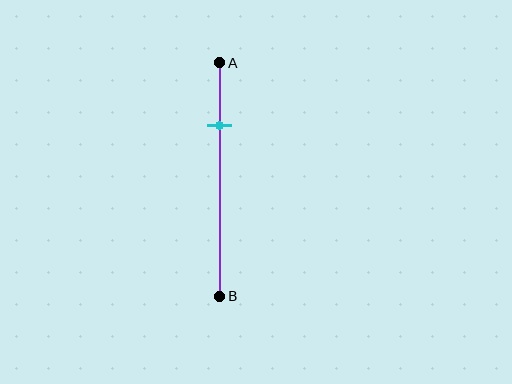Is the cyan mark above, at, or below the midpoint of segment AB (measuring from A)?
The cyan mark is above the midpoint of segment AB.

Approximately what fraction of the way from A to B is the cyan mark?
The cyan mark is approximately 25% of the way from A to B.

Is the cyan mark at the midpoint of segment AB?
No, the mark is at about 25% from A, not at the 50% midpoint.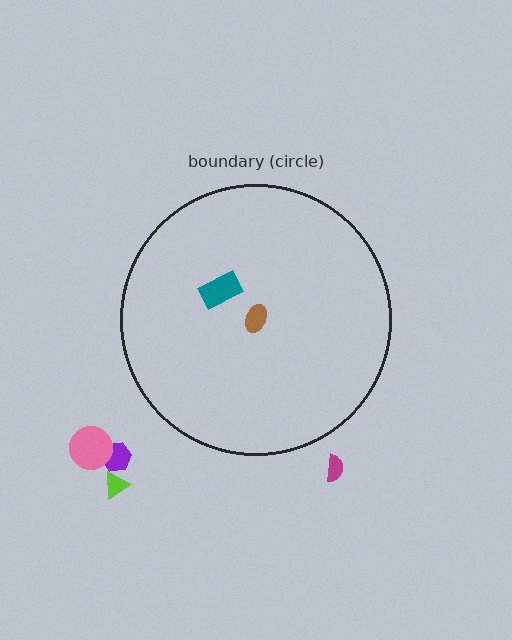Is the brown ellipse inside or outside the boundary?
Inside.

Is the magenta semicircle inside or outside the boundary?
Outside.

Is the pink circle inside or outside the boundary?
Outside.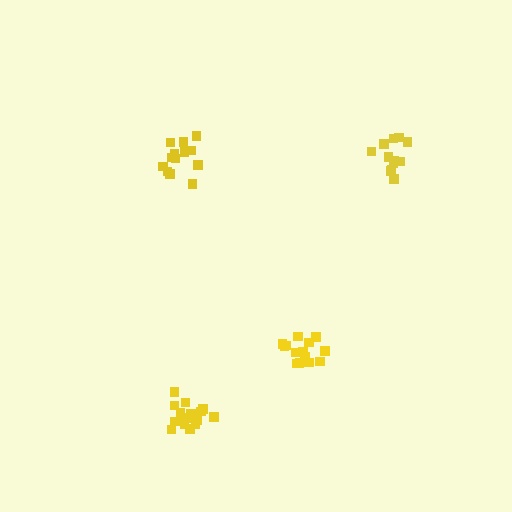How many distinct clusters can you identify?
There are 4 distinct clusters.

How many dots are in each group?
Group 1: 13 dots, Group 2: 12 dots, Group 3: 15 dots, Group 4: 16 dots (56 total).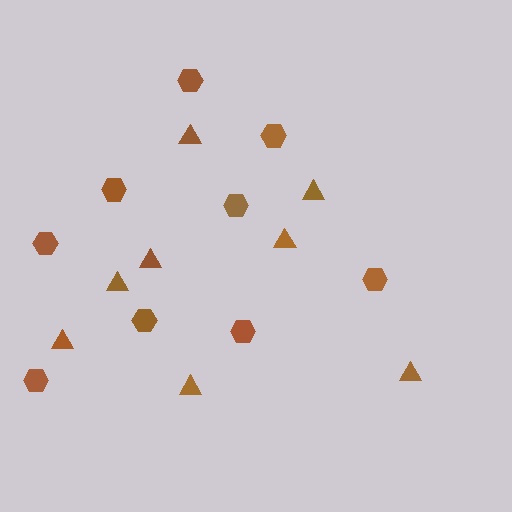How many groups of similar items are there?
There are 2 groups: one group of hexagons (9) and one group of triangles (8).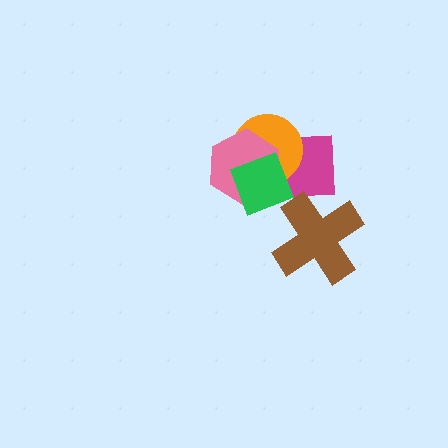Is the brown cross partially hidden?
No, no other shape covers it.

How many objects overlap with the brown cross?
0 objects overlap with the brown cross.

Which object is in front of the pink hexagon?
The green diamond is in front of the pink hexagon.